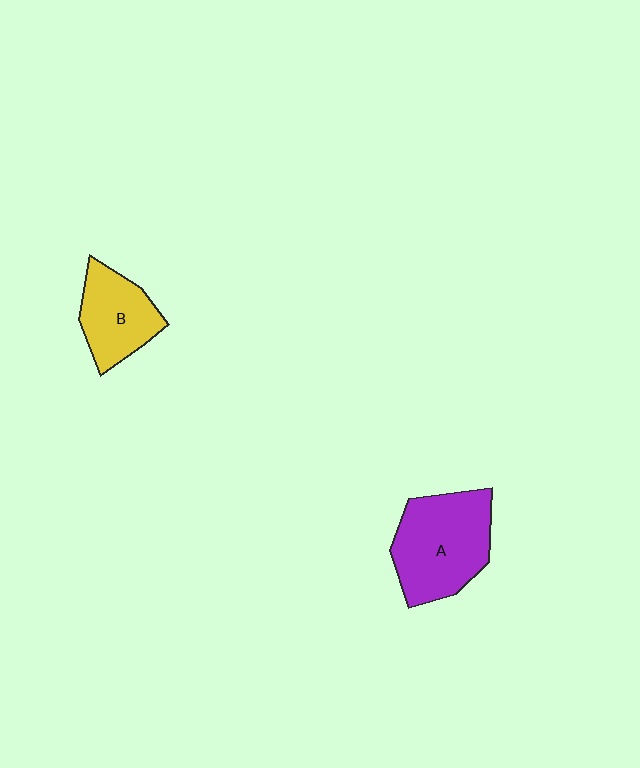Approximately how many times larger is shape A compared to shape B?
Approximately 1.5 times.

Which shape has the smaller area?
Shape B (yellow).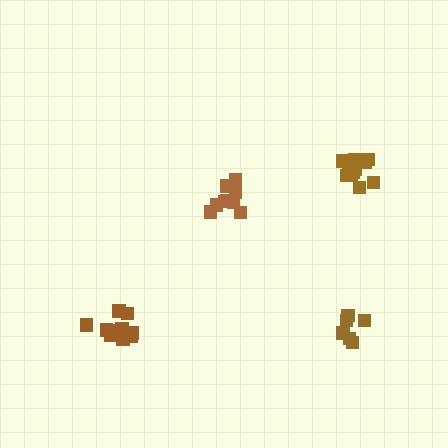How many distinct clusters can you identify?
There are 4 distinct clusters.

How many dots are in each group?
Group 1: 9 dots, Group 2: 10 dots, Group 3: 12 dots, Group 4: 6 dots (37 total).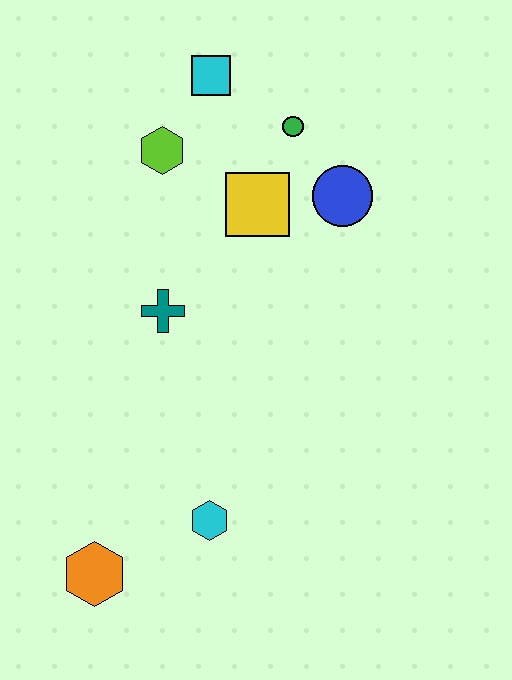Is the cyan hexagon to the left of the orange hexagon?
No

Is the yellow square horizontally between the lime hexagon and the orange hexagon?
No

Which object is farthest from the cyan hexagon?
The cyan square is farthest from the cyan hexagon.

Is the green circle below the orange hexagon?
No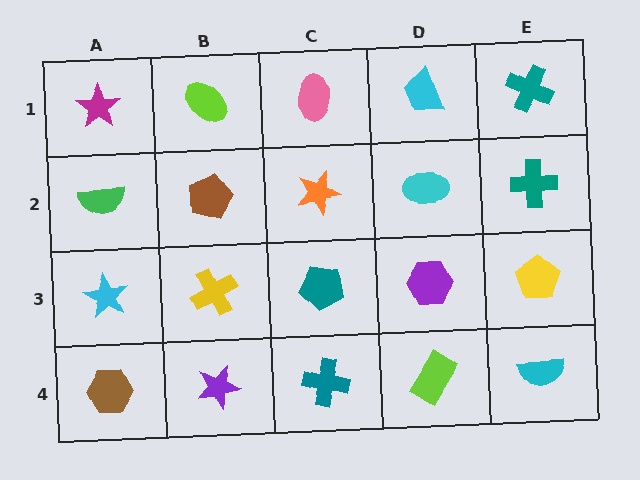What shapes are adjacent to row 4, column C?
A teal pentagon (row 3, column C), a purple star (row 4, column B), a lime rectangle (row 4, column D).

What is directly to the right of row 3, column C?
A purple hexagon.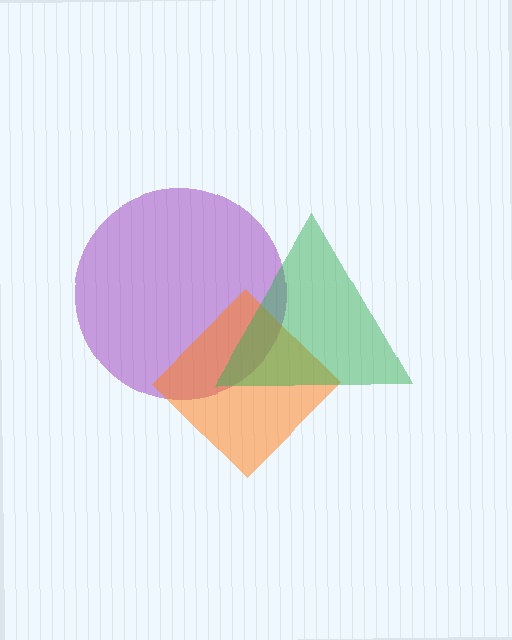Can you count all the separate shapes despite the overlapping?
Yes, there are 3 separate shapes.